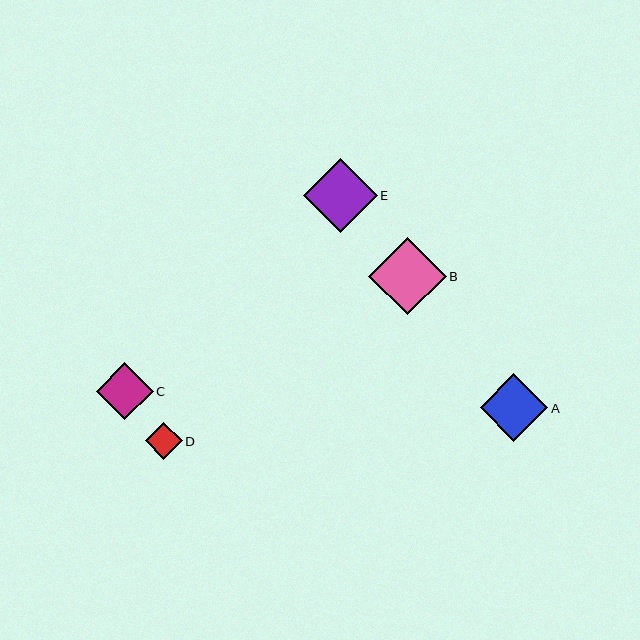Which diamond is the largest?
Diamond B is the largest with a size of approximately 78 pixels.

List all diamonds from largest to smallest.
From largest to smallest: B, E, A, C, D.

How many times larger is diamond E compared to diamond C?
Diamond E is approximately 1.3 times the size of diamond C.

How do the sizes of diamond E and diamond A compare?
Diamond E and diamond A are approximately the same size.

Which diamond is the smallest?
Diamond D is the smallest with a size of approximately 37 pixels.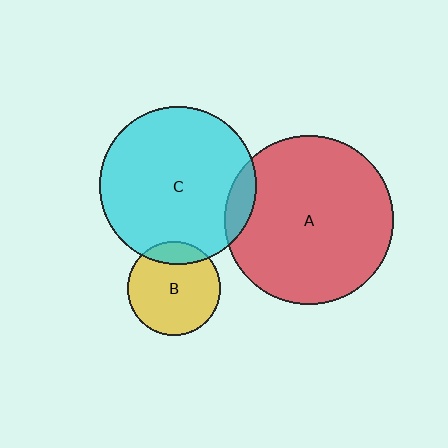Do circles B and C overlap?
Yes.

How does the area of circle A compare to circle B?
Approximately 3.3 times.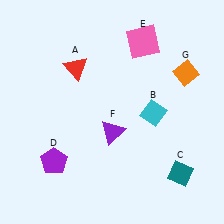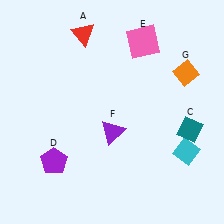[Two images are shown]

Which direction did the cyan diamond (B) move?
The cyan diamond (B) moved down.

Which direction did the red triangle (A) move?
The red triangle (A) moved up.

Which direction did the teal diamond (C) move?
The teal diamond (C) moved up.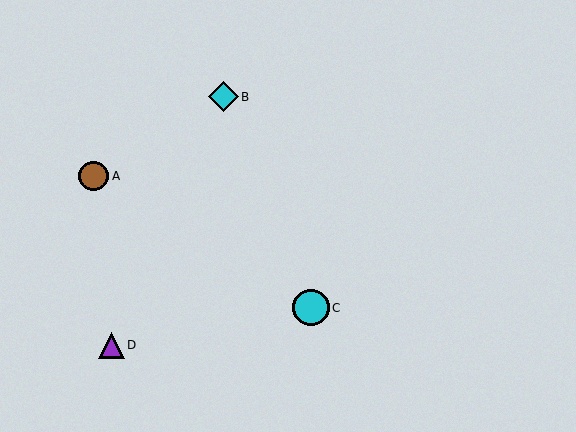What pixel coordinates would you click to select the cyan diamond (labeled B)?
Click at (223, 97) to select the cyan diamond B.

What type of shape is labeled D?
Shape D is a purple triangle.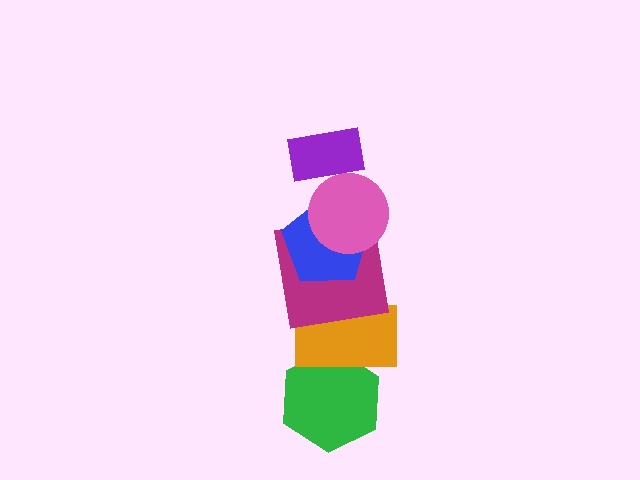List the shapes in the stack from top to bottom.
From top to bottom: the purple rectangle, the pink circle, the blue pentagon, the magenta square, the orange rectangle, the green hexagon.